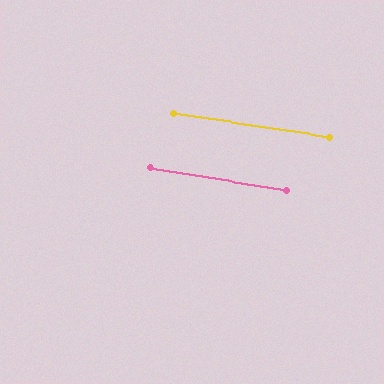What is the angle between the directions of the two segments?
Approximately 1 degree.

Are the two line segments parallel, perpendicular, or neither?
Parallel — their directions differ by only 1.2°.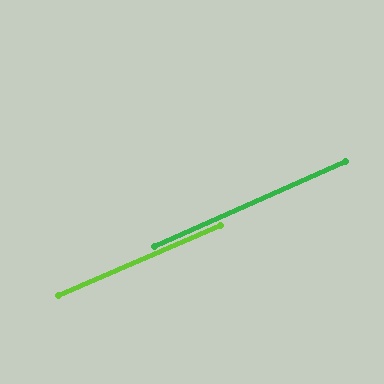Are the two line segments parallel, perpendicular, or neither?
Parallel — their directions differ by only 0.7°.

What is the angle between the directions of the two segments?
Approximately 1 degree.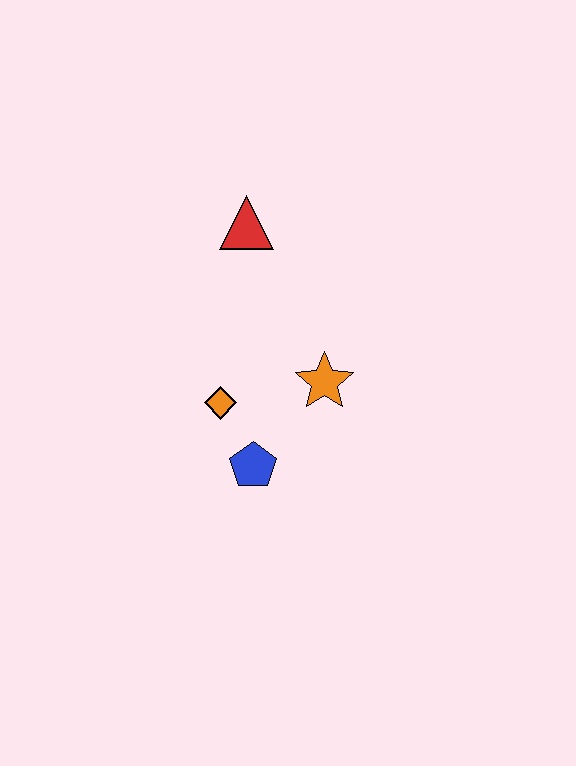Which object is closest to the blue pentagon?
The orange diamond is closest to the blue pentagon.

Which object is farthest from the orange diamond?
The red triangle is farthest from the orange diamond.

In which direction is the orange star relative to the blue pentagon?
The orange star is above the blue pentagon.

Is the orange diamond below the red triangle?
Yes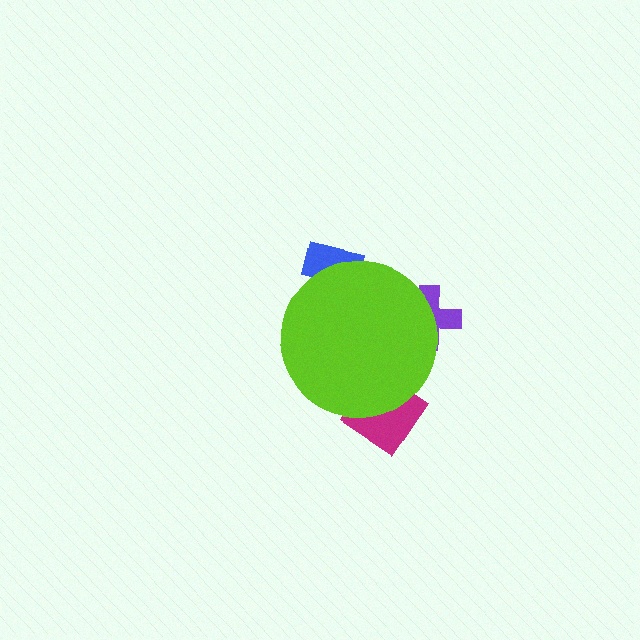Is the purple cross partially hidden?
Yes, the purple cross is partially hidden behind the lime circle.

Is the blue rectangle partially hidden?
Yes, the blue rectangle is partially hidden behind the lime circle.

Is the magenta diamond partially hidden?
Yes, the magenta diamond is partially hidden behind the lime circle.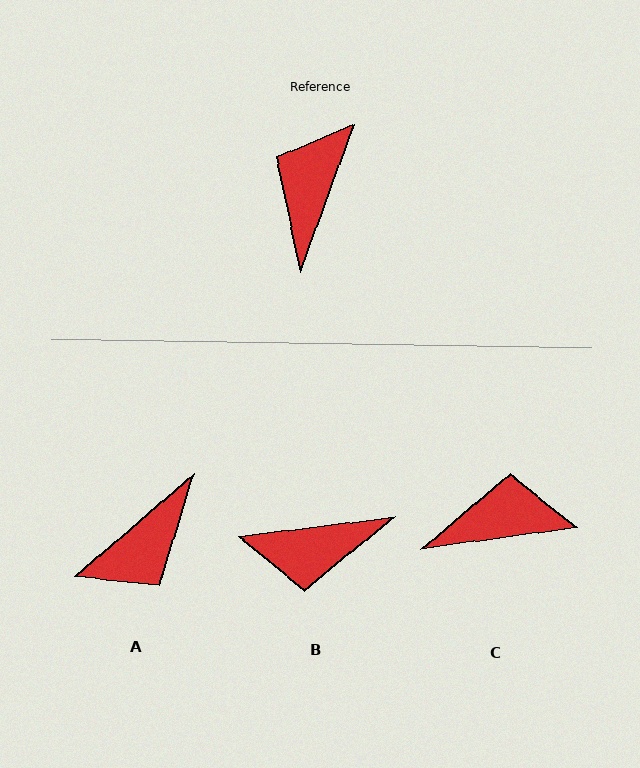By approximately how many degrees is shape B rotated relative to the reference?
Approximately 118 degrees counter-clockwise.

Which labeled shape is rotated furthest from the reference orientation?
A, about 151 degrees away.